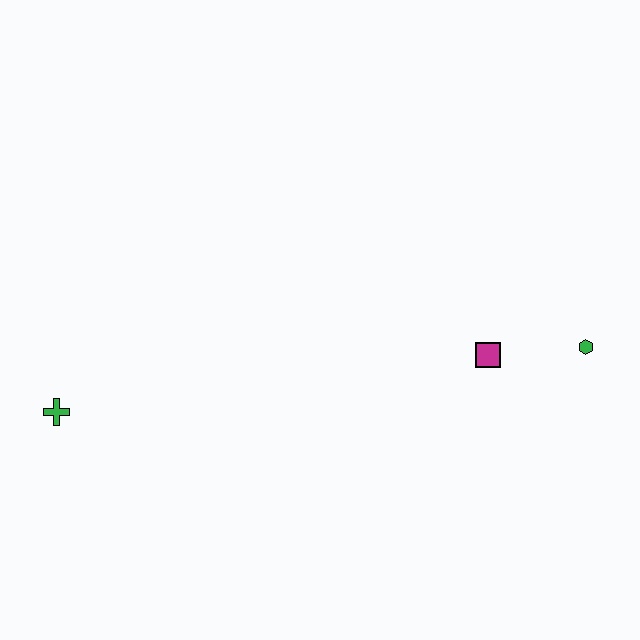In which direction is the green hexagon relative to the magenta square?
The green hexagon is to the right of the magenta square.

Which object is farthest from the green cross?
The green hexagon is farthest from the green cross.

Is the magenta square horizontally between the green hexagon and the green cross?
Yes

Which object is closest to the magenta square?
The green hexagon is closest to the magenta square.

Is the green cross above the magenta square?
No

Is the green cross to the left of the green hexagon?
Yes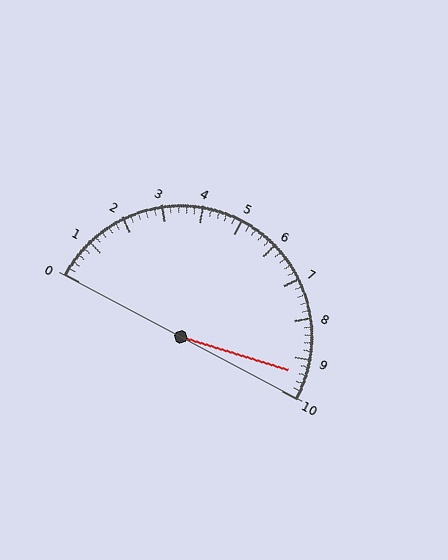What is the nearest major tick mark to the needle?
The nearest major tick mark is 9.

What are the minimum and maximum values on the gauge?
The gauge ranges from 0 to 10.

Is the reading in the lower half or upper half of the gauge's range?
The reading is in the upper half of the range (0 to 10).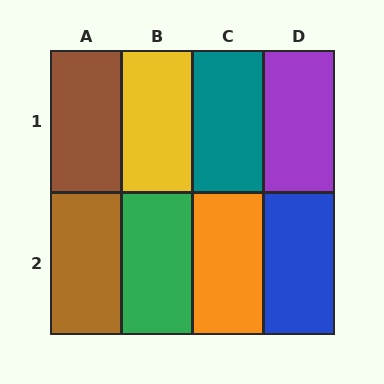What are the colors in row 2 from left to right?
Brown, green, orange, blue.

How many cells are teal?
1 cell is teal.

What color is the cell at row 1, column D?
Purple.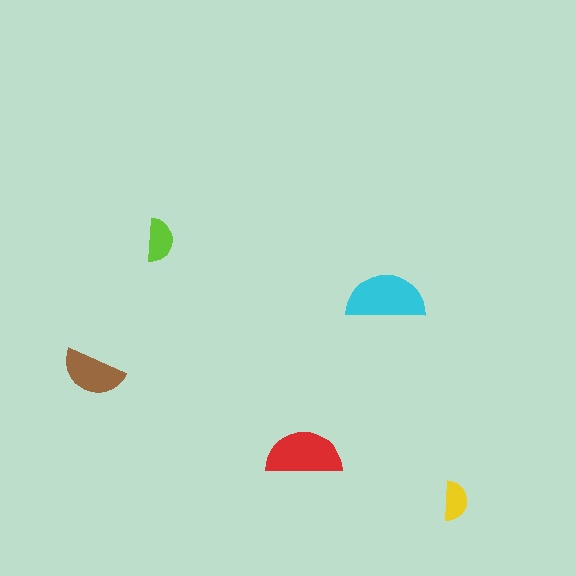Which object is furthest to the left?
The brown semicircle is leftmost.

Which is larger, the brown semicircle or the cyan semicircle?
The cyan one.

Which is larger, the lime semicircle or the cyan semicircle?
The cyan one.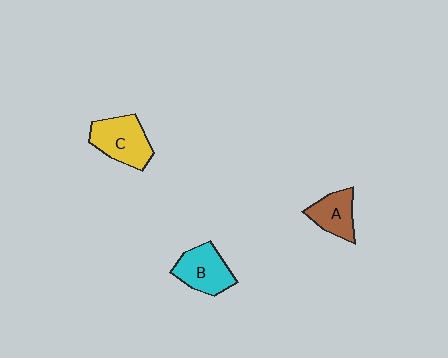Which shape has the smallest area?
Shape A (brown).